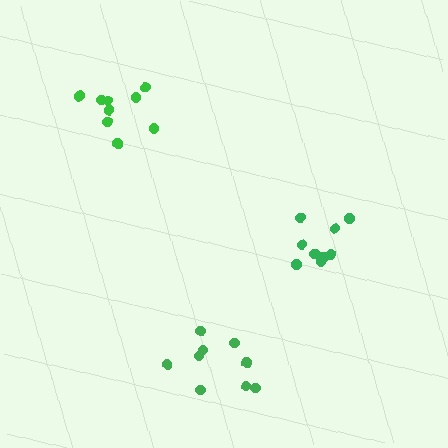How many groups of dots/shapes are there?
There are 3 groups.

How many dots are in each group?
Group 1: 10 dots, Group 2: 9 dots, Group 3: 9 dots (28 total).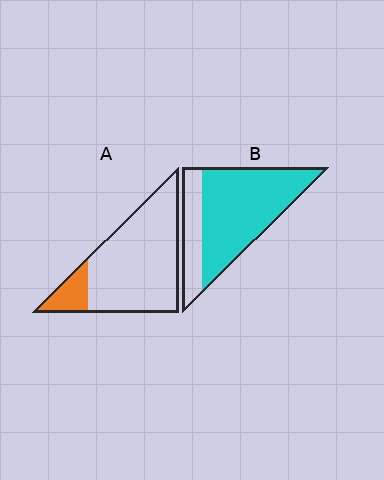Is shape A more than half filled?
No.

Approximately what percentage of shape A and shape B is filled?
A is approximately 15% and B is approximately 75%.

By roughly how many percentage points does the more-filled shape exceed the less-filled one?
By roughly 60 percentage points (B over A).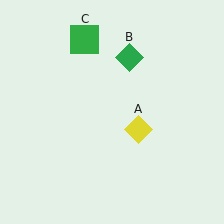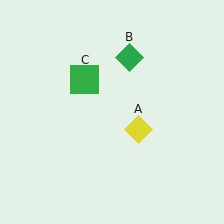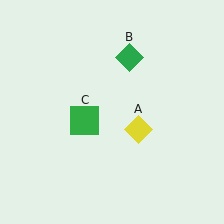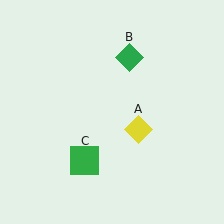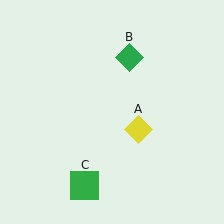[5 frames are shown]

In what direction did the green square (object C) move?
The green square (object C) moved down.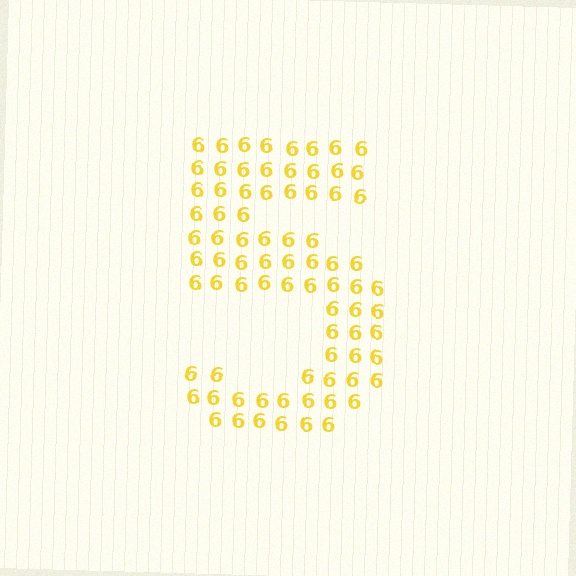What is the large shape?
The large shape is the digit 5.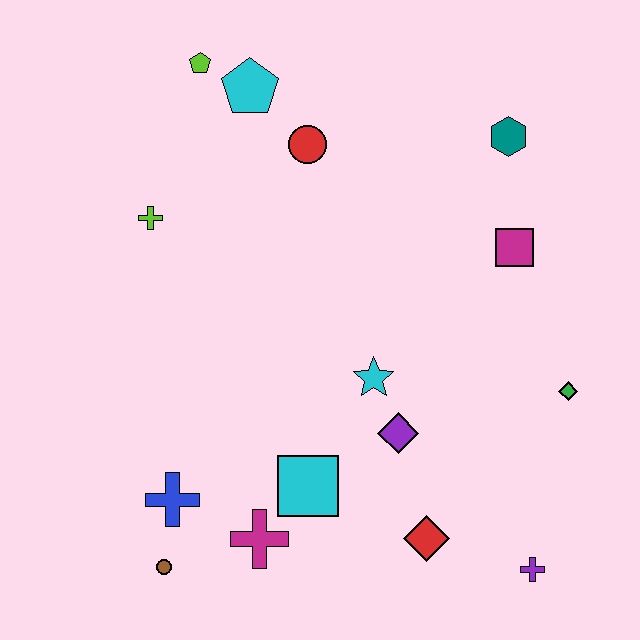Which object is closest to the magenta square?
The teal hexagon is closest to the magenta square.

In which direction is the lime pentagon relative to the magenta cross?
The lime pentagon is above the magenta cross.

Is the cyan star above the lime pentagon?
No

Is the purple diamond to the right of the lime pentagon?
Yes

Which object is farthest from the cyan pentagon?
The purple cross is farthest from the cyan pentagon.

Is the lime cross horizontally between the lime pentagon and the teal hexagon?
No